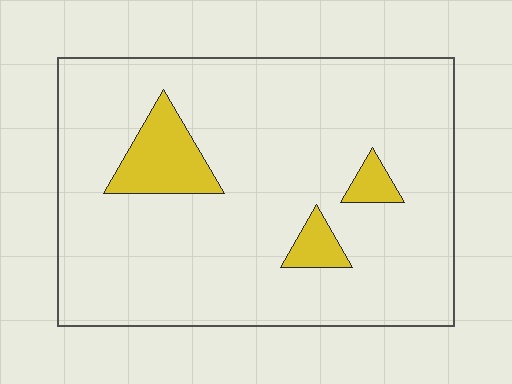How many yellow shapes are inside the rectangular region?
3.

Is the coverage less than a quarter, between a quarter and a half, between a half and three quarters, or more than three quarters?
Less than a quarter.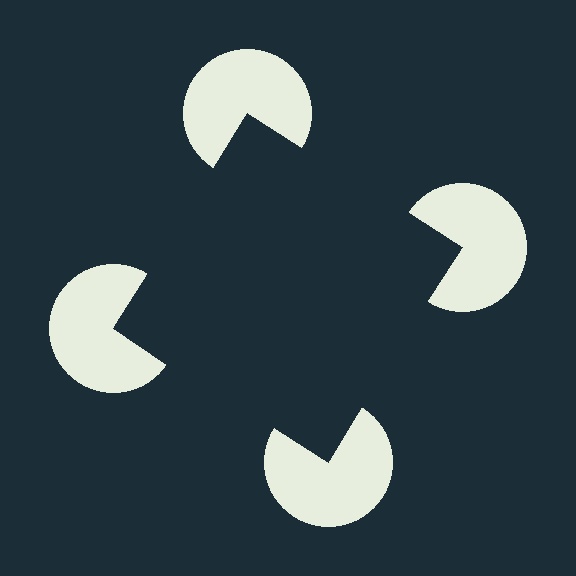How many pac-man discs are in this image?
There are 4 — one at each vertex of the illusory square.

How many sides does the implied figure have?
4 sides.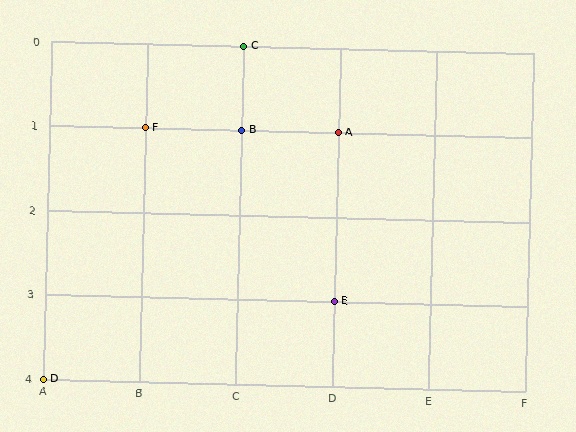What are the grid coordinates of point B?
Point B is at grid coordinates (C, 1).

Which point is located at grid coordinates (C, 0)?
Point C is at (C, 0).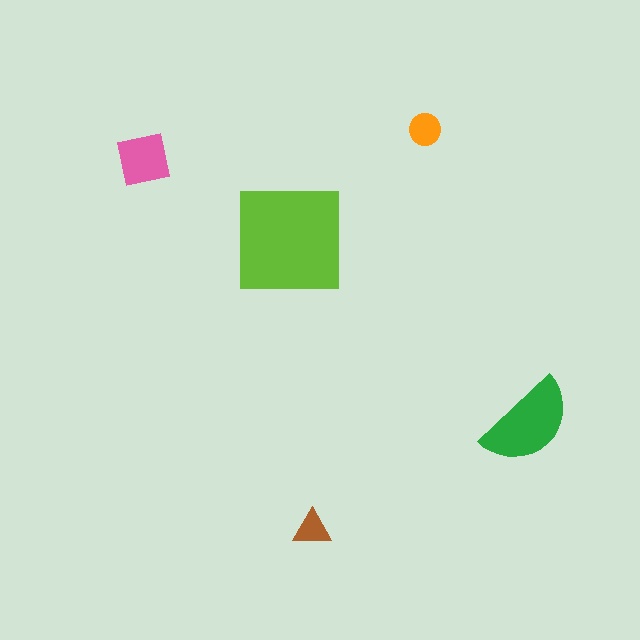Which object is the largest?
The lime square.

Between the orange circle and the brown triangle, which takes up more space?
The orange circle.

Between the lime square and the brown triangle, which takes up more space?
The lime square.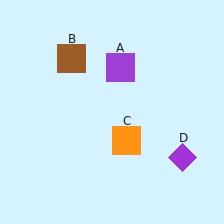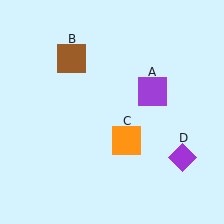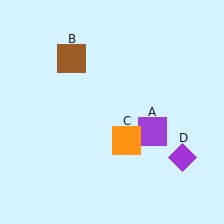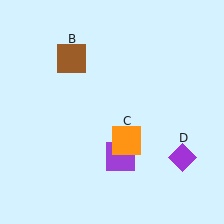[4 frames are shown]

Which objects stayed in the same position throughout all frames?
Brown square (object B) and orange square (object C) and purple diamond (object D) remained stationary.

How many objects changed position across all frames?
1 object changed position: purple square (object A).